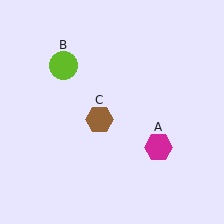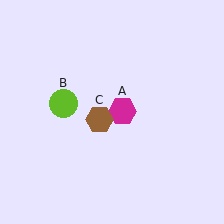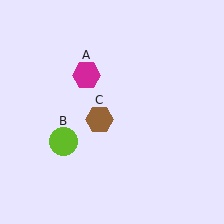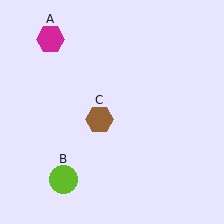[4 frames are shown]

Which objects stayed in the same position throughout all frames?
Brown hexagon (object C) remained stationary.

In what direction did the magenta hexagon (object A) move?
The magenta hexagon (object A) moved up and to the left.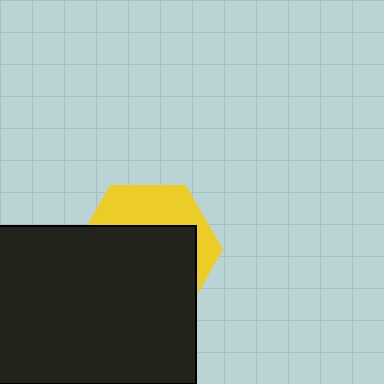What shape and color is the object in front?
The object in front is a black rectangle.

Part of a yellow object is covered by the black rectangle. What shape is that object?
It is a hexagon.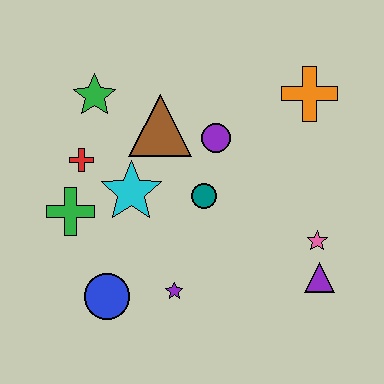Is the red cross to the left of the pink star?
Yes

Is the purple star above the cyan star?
No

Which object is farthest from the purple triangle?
The green star is farthest from the purple triangle.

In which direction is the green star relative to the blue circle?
The green star is above the blue circle.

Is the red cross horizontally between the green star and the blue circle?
No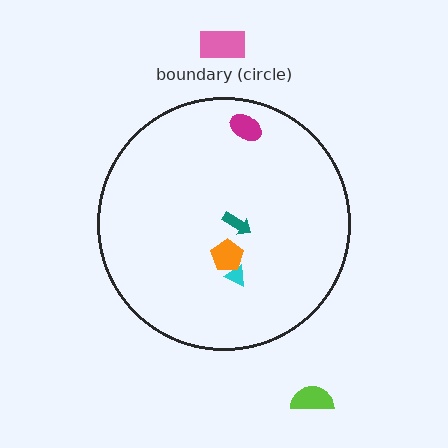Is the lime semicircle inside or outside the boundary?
Outside.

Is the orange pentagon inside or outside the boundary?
Inside.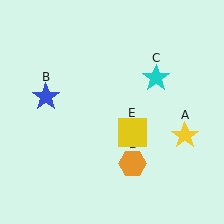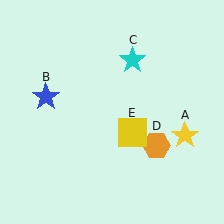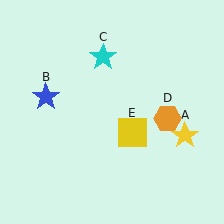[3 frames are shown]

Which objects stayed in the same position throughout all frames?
Yellow star (object A) and blue star (object B) and yellow square (object E) remained stationary.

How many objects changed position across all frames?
2 objects changed position: cyan star (object C), orange hexagon (object D).